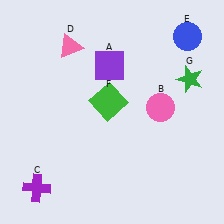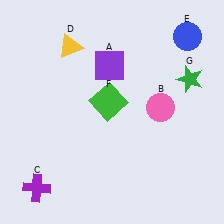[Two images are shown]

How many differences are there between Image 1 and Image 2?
There is 1 difference between the two images.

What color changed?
The triangle (D) changed from pink in Image 1 to yellow in Image 2.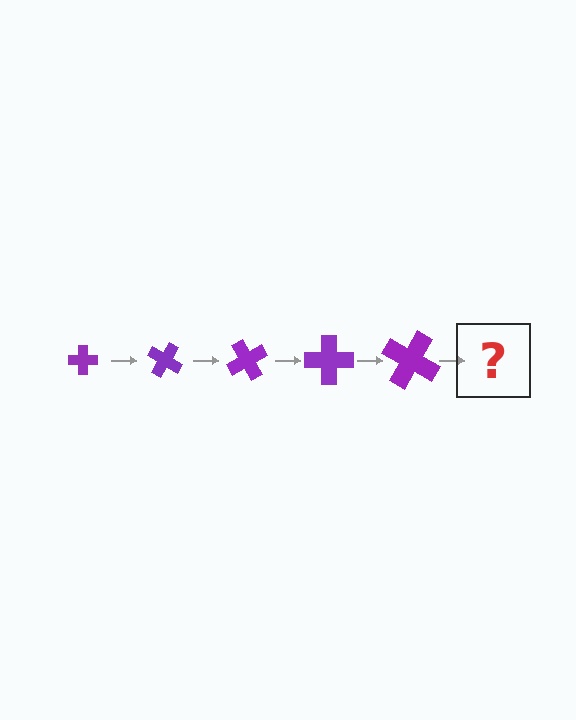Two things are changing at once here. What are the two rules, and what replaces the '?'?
The two rules are that the cross grows larger each step and it rotates 30 degrees each step. The '?' should be a cross, larger than the previous one and rotated 150 degrees from the start.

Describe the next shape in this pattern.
It should be a cross, larger than the previous one and rotated 150 degrees from the start.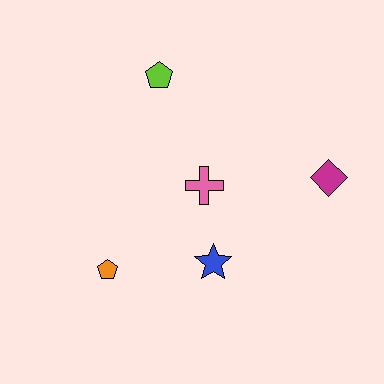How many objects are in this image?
There are 5 objects.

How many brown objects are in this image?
There are no brown objects.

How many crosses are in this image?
There is 1 cross.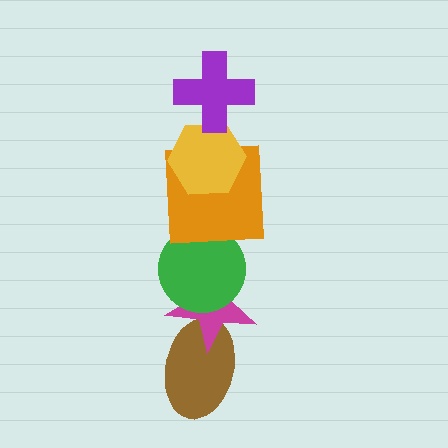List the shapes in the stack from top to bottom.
From top to bottom: the purple cross, the yellow hexagon, the orange square, the green circle, the magenta star, the brown ellipse.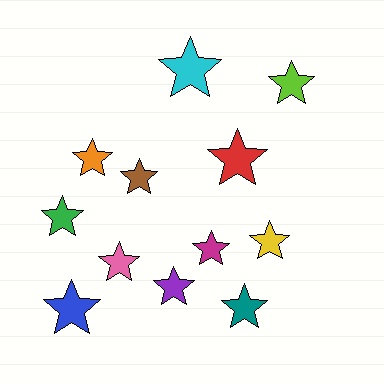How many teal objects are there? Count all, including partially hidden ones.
There is 1 teal object.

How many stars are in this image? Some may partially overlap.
There are 12 stars.